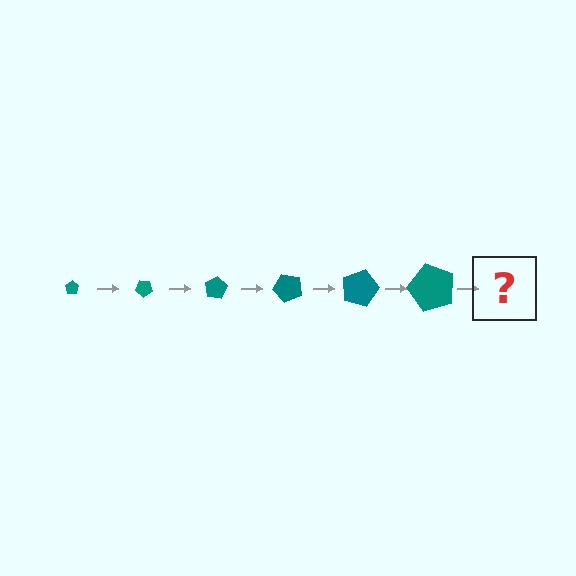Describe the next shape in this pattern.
It should be a pentagon, larger than the previous one and rotated 240 degrees from the start.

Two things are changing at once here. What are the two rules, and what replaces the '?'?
The two rules are that the pentagon grows larger each step and it rotates 40 degrees each step. The '?' should be a pentagon, larger than the previous one and rotated 240 degrees from the start.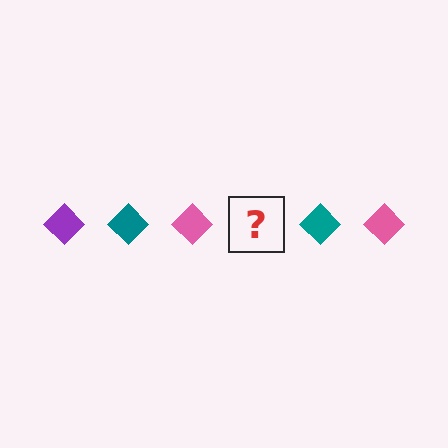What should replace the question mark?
The question mark should be replaced with a purple diamond.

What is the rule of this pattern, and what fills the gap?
The rule is that the pattern cycles through purple, teal, pink diamonds. The gap should be filled with a purple diamond.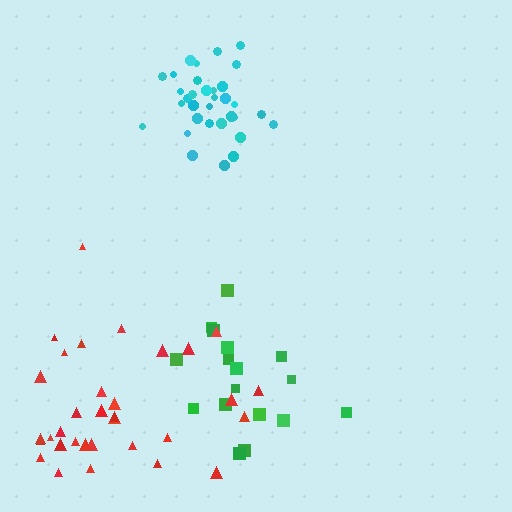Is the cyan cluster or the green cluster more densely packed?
Cyan.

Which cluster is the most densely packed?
Cyan.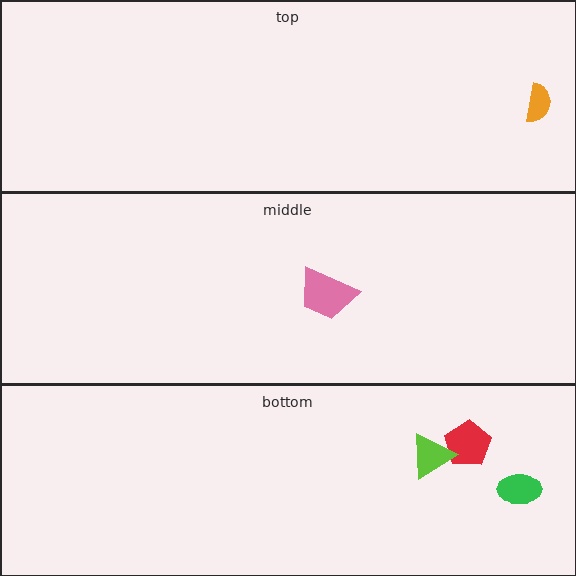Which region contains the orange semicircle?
The top region.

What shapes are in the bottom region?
The green ellipse, the red pentagon, the lime triangle.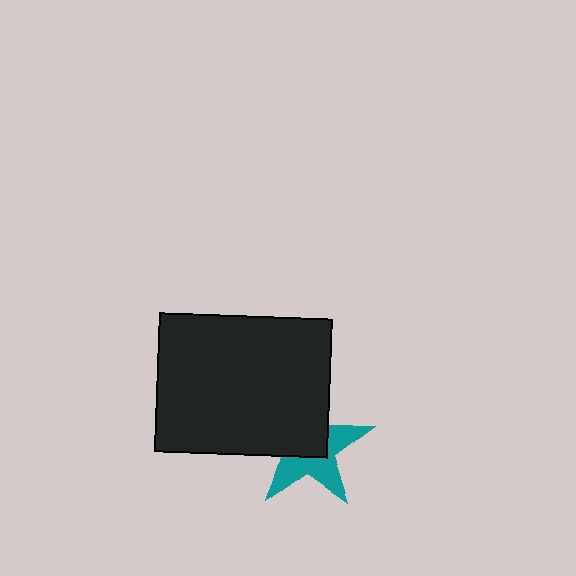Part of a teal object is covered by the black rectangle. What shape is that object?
It is a star.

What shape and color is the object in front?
The object in front is a black rectangle.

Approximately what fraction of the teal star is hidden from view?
Roughly 52% of the teal star is hidden behind the black rectangle.